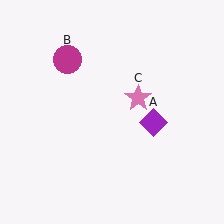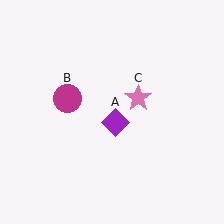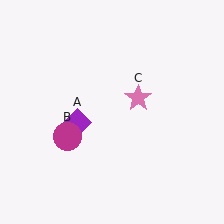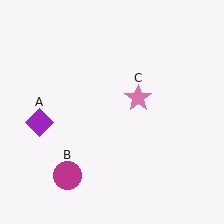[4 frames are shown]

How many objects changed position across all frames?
2 objects changed position: purple diamond (object A), magenta circle (object B).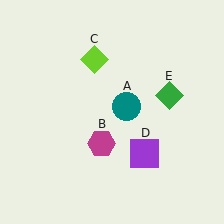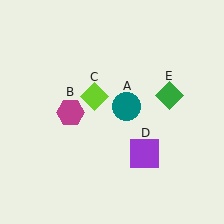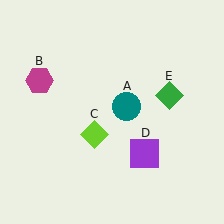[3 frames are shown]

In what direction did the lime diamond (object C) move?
The lime diamond (object C) moved down.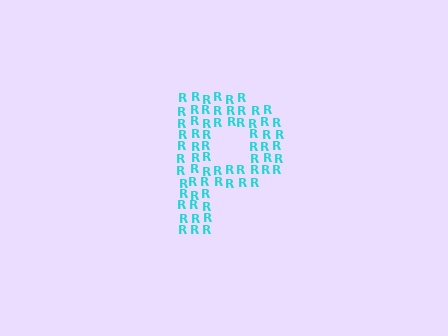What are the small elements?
The small elements are letter R's.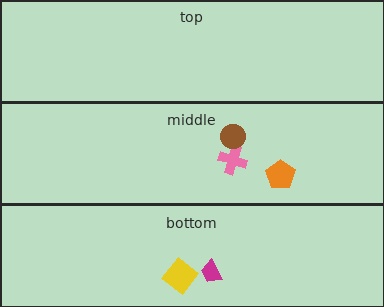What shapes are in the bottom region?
The magenta trapezoid, the yellow diamond.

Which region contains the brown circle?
The middle region.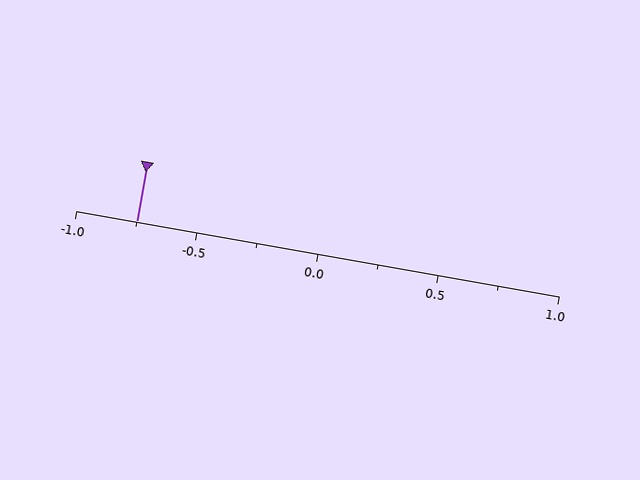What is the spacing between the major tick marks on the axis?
The major ticks are spaced 0.5 apart.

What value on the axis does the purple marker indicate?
The marker indicates approximately -0.75.